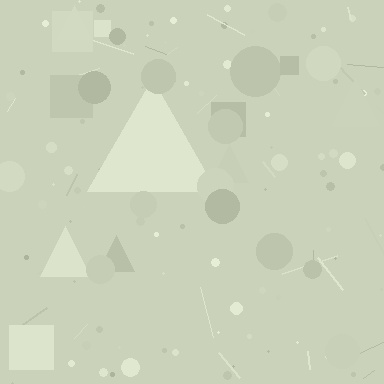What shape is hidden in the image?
A triangle is hidden in the image.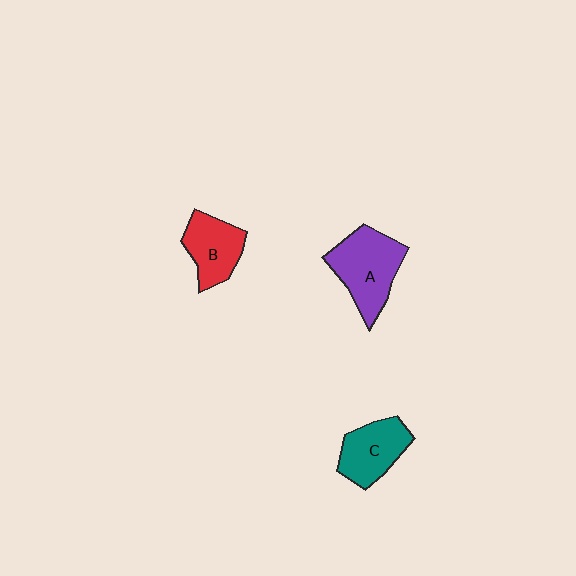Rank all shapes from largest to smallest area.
From largest to smallest: A (purple), C (teal), B (red).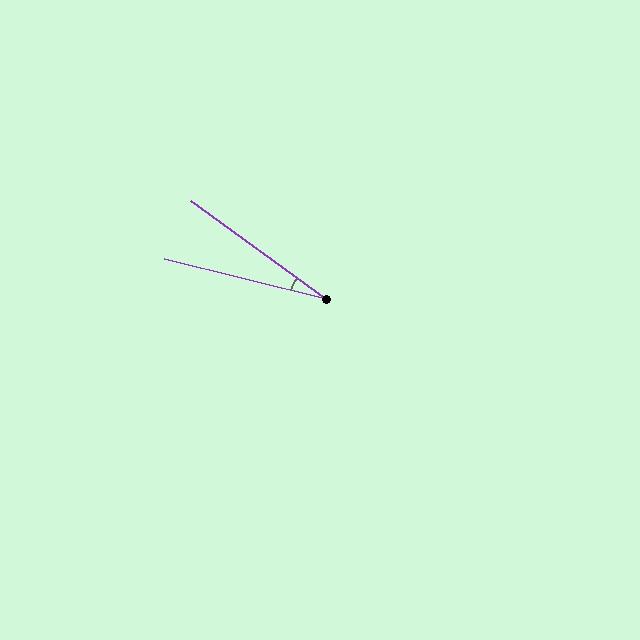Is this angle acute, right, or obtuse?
It is acute.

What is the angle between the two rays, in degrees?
Approximately 22 degrees.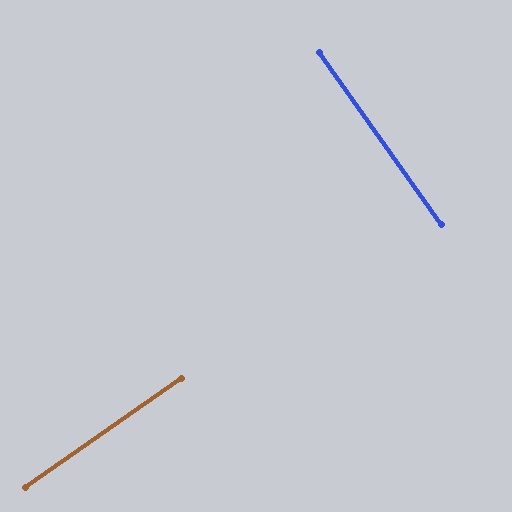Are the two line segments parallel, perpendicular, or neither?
Perpendicular — they meet at approximately 90°.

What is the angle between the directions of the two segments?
Approximately 90 degrees.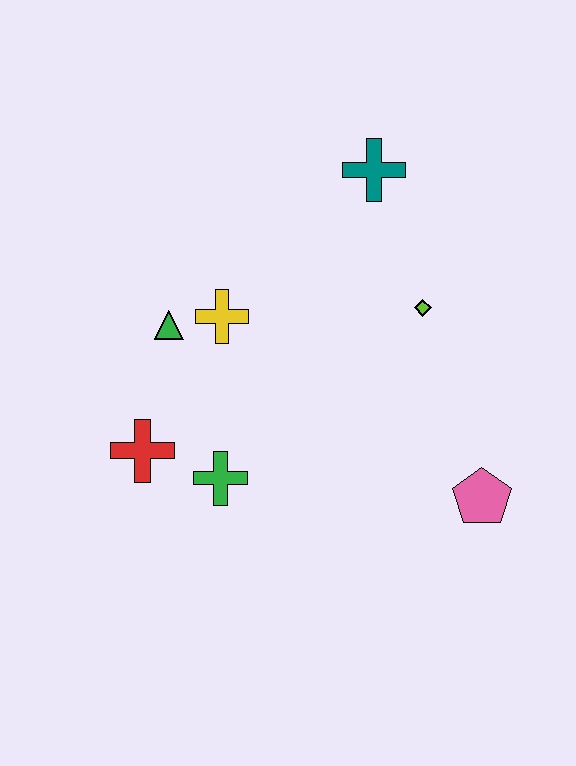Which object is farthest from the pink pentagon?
The green triangle is farthest from the pink pentagon.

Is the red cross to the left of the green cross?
Yes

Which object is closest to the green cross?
The red cross is closest to the green cross.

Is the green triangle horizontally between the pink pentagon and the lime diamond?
No